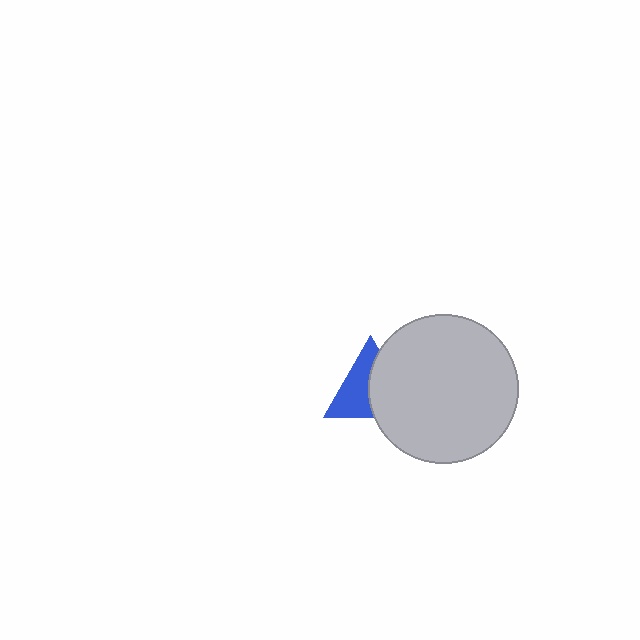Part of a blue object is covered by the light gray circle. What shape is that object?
It is a triangle.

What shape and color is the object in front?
The object in front is a light gray circle.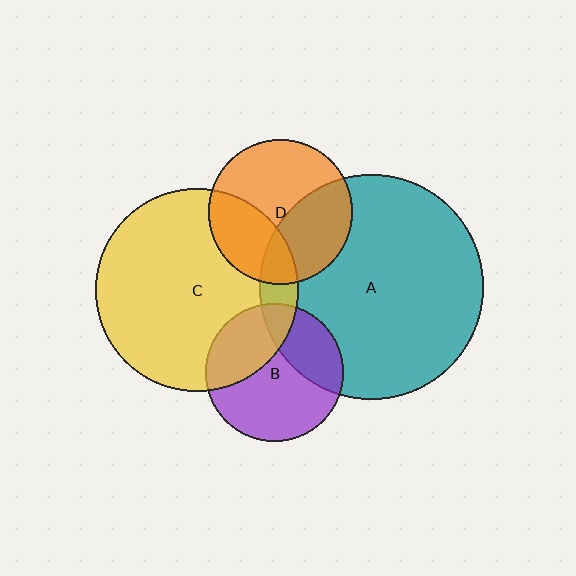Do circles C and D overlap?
Yes.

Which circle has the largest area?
Circle A (teal).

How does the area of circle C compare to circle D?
Approximately 2.0 times.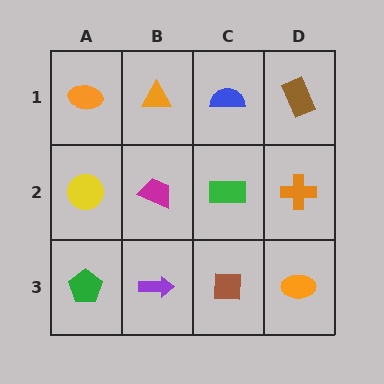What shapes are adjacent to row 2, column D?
A brown rectangle (row 1, column D), an orange ellipse (row 3, column D), a green rectangle (row 2, column C).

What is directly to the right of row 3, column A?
A purple arrow.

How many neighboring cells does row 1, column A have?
2.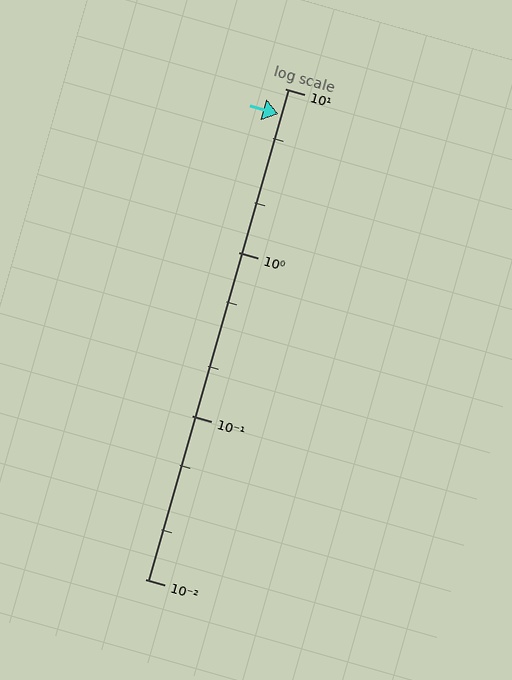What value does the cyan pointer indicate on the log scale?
The pointer indicates approximately 7.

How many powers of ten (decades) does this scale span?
The scale spans 3 decades, from 0.01 to 10.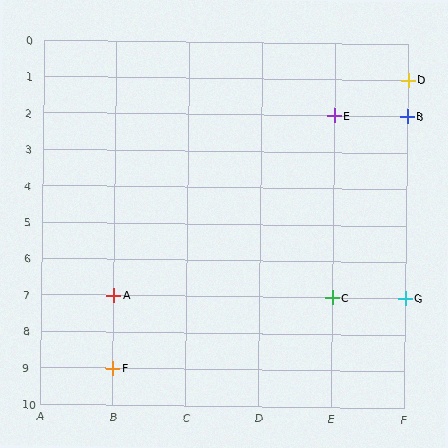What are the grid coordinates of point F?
Point F is at grid coordinates (B, 9).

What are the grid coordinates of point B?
Point B is at grid coordinates (F, 2).